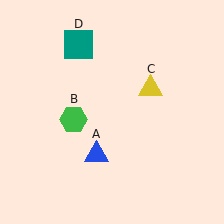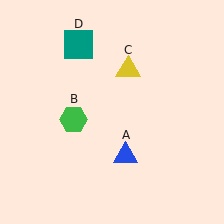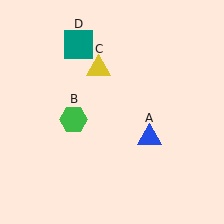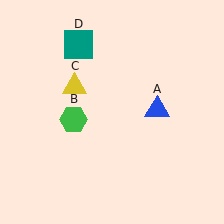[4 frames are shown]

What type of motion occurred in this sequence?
The blue triangle (object A), yellow triangle (object C) rotated counterclockwise around the center of the scene.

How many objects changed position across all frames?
2 objects changed position: blue triangle (object A), yellow triangle (object C).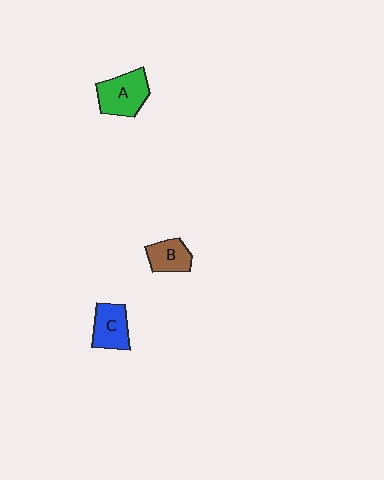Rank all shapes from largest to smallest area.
From largest to smallest: A (green), C (blue), B (brown).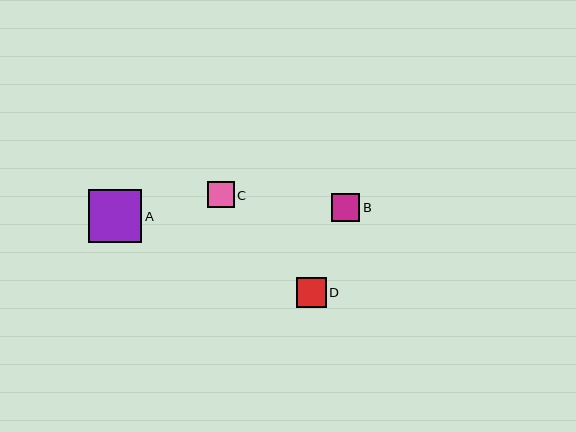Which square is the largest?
Square A is the largest with a size of approximately 53 pixels.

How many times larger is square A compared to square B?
Square A is approximately 1.9 times the size of square B.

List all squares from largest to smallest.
From largest to smallest: A, D, B, C.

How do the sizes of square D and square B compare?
Square D and square B are approximately the same size.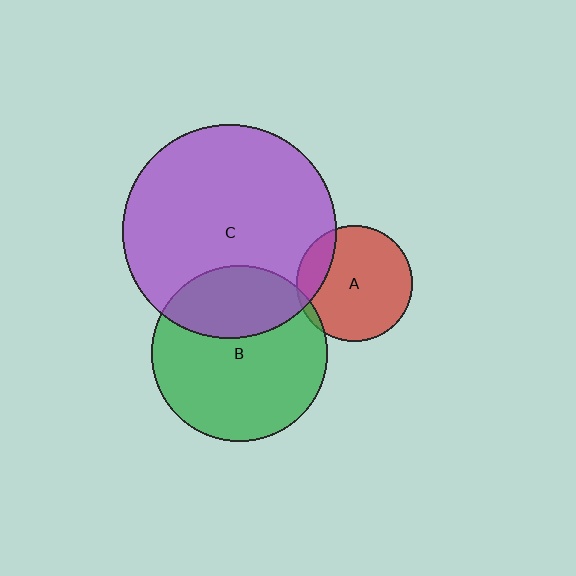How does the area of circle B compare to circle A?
Approximately 2.3 times.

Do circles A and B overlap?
Yes.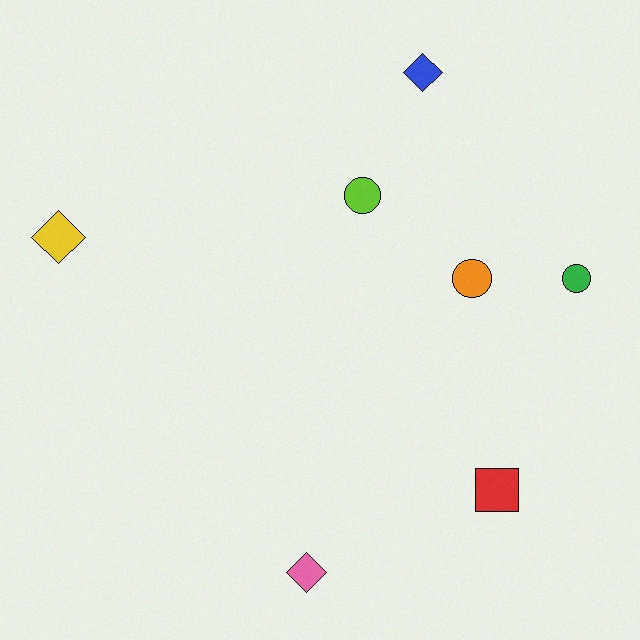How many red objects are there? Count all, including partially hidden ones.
There is 1 red object.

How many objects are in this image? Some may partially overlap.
There are 7 objects.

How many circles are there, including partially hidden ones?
There are 3 circles.